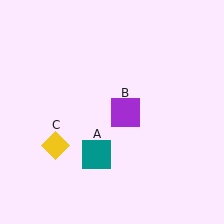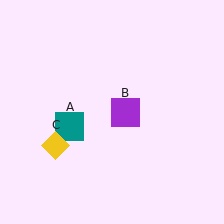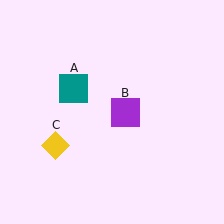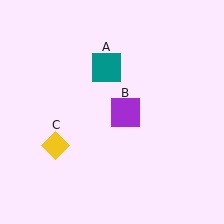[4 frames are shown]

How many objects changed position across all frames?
1 object changed position: teal square (object A).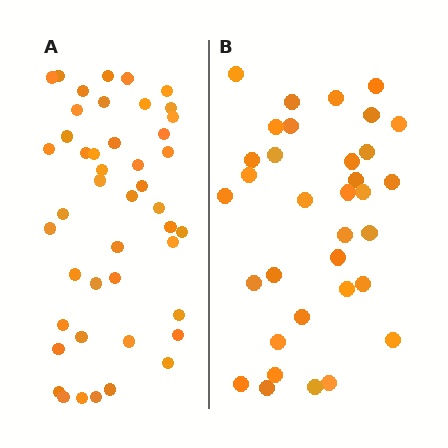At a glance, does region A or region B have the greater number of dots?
Region A (the left region) has more dots.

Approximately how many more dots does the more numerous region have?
Region A has roughly 12 or so more dots than region B.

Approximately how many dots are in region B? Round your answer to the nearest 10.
About 30 dots. (The exact count is 34, which rounds to 30.)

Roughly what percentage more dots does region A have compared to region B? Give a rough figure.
About 30% more.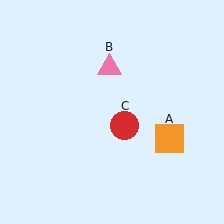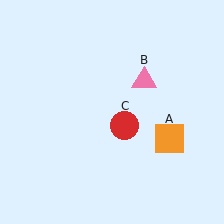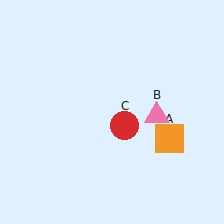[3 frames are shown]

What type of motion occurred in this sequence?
The pink triangle (object B) rotated clockwise around the center of the scene.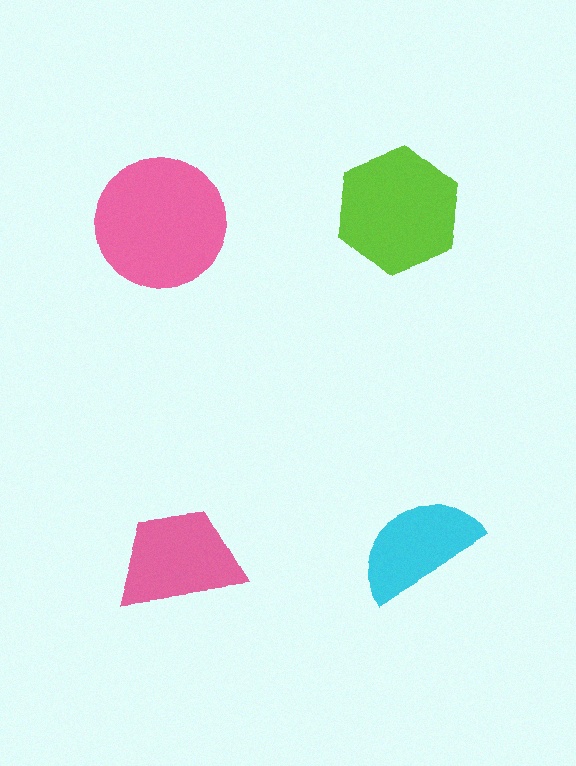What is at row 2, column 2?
A cyan semicircle.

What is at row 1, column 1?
A pink circle.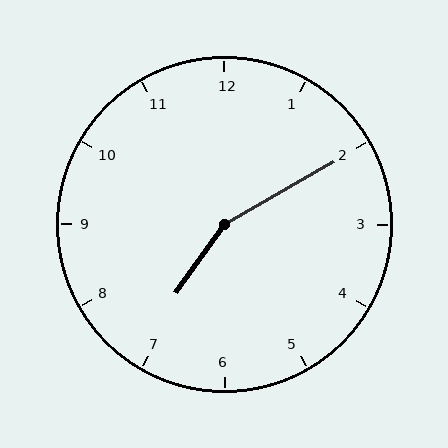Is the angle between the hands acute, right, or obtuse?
It is obtuse.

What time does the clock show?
7:10.